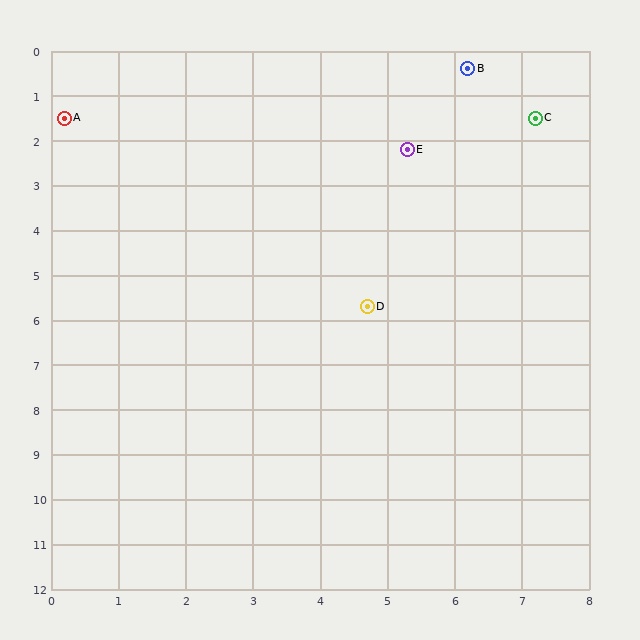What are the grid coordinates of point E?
Point E is at approximately (5.3, 2.2).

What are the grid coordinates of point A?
Point A is at approximately (0.2, 1.5).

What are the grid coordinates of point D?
Point D is at approximately (4.7, 5.7).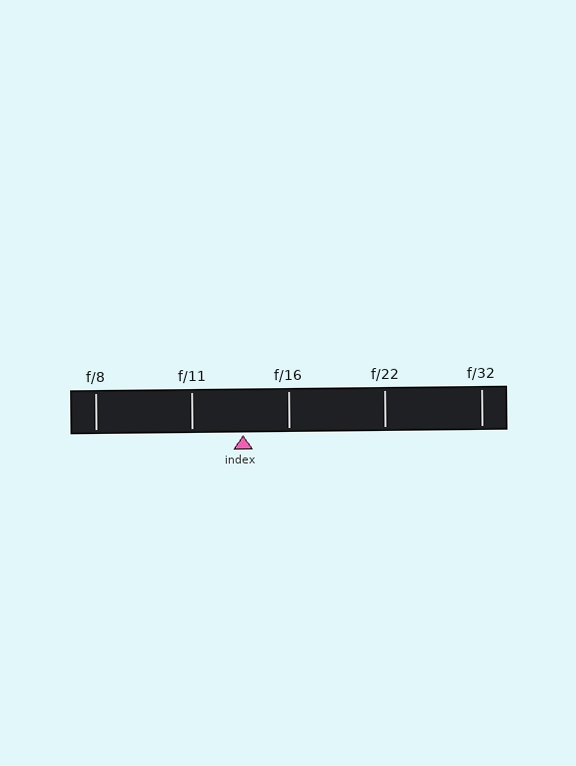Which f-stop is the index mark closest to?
The index mark is closest to f/16.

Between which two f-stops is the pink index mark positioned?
The index mark is between f/11 and f/16.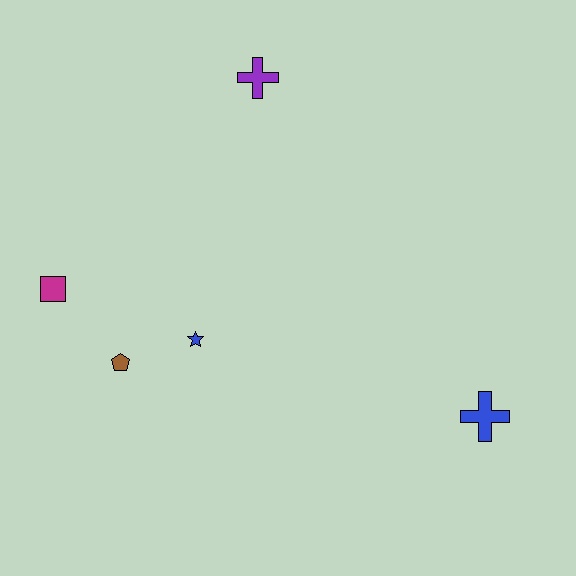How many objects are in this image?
There are 5 objects.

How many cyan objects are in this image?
There are no cyan objects.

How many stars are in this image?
There is 1 star.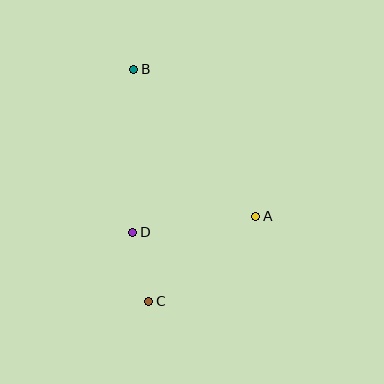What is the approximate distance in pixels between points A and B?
The distance between A and B is approximately 191 pixels.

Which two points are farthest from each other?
Points B and C are farthest from each other.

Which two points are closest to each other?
Points C and D are closest to each other.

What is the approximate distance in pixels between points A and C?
The distance between A and C is approximately 137 pixels.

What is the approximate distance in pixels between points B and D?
The distance between B and D is approximately 163 pixels.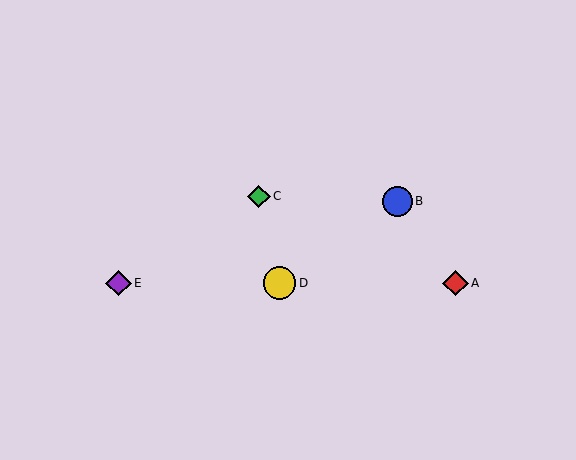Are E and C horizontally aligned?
No, E is at y≈283 and C is at y≈196.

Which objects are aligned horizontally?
Objects A, D, E are aligned horizontally.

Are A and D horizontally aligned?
Yes, both are at y≈283.